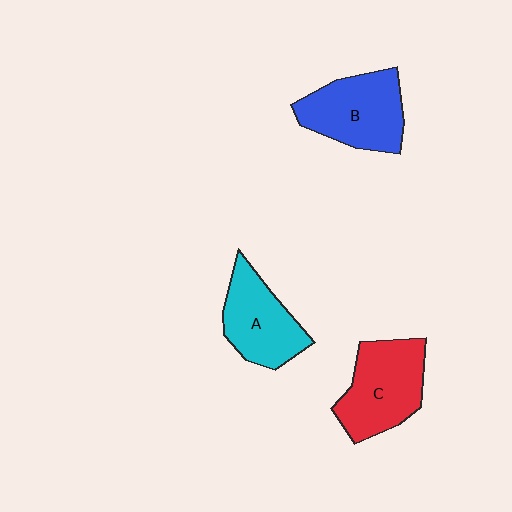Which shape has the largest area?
Shape C (red).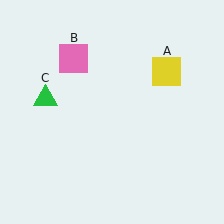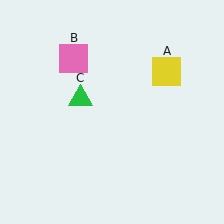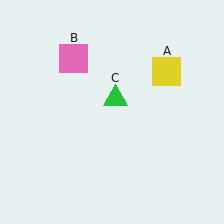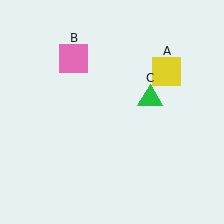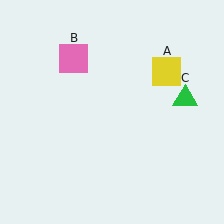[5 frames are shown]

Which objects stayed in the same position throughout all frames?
Yellow square (object A) and pink square (object B) remained stationary.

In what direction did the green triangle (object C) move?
The green triangle (object C) moved right.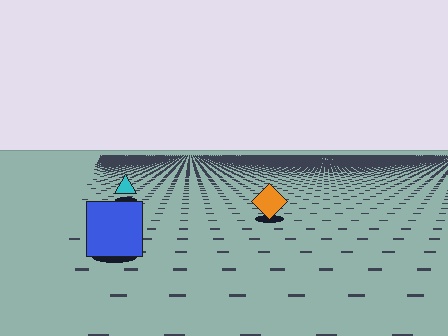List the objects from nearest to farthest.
From nearest to farthest: the blue square, the orange diamond, the cyan triangle.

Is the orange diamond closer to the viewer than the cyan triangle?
Yes. The orange diamond is closer — you can tell from the texture gradient: the ground texture is coarser near it.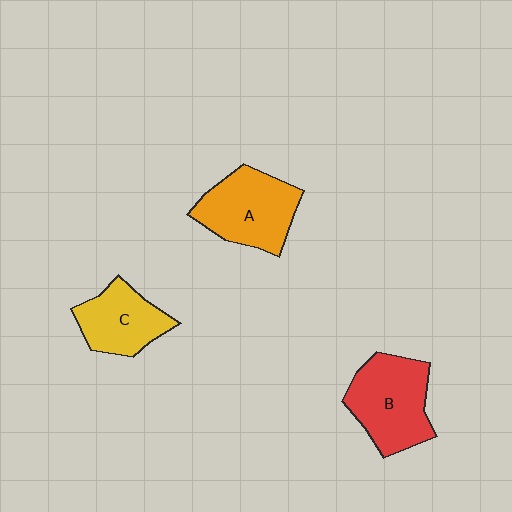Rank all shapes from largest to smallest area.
From largest to smallest: B (red), A (orange), C (yellow).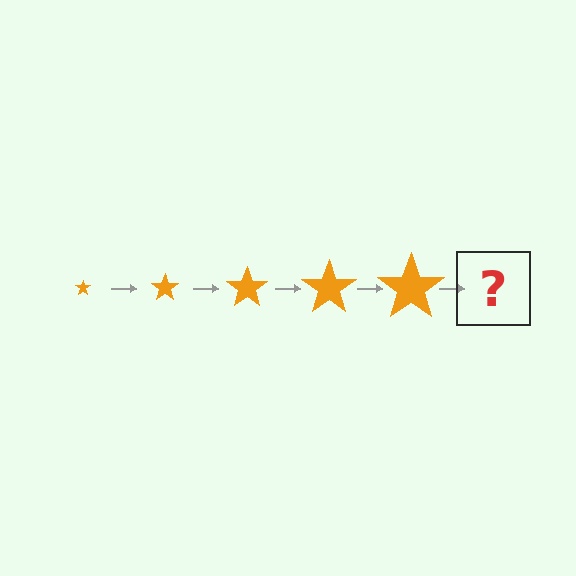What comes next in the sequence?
The next element should be an orange star, larger than the previous one.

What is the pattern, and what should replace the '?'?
The pattern is that the star gets progressively larger each step. The '?' should be an orange star, larger than the previous one.